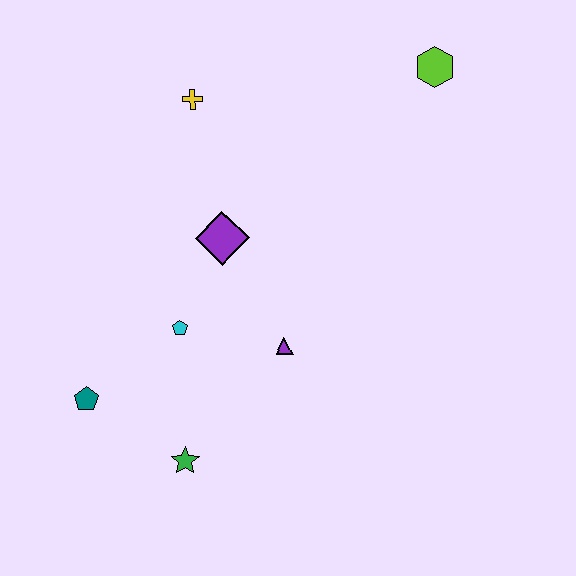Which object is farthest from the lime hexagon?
The teal pentagon is farthest from the lime hexagon.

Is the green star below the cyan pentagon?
Yes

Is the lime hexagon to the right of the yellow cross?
Yes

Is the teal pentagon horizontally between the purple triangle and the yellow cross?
No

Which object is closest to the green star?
The teal pentagon is closest to the green star.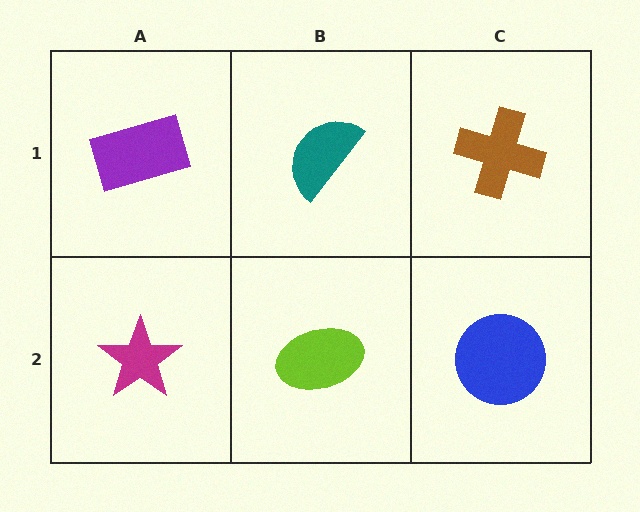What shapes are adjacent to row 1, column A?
A magenta star (row 2, column A), a teal semicircle (row 1, column B).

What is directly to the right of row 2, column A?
A lime ellipse.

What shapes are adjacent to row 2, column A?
A purple rectangle (row 1, column A), a lime ellipse (row 2, column B).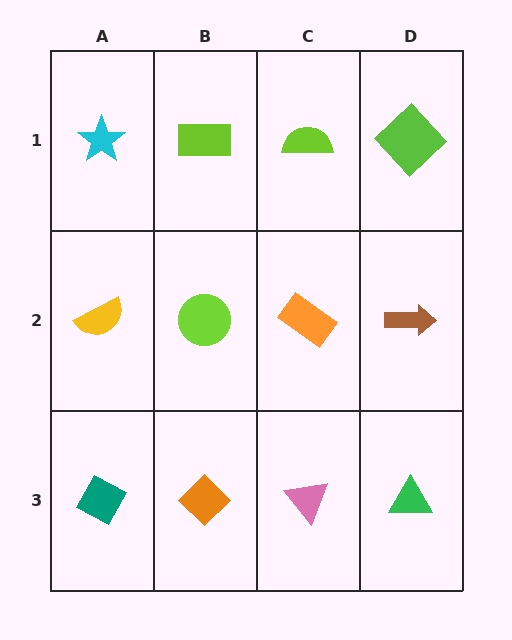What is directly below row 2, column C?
A pink triangle.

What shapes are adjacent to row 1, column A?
A yellow semicircle (row 2, column A), a lime rectangle (row 1, column B).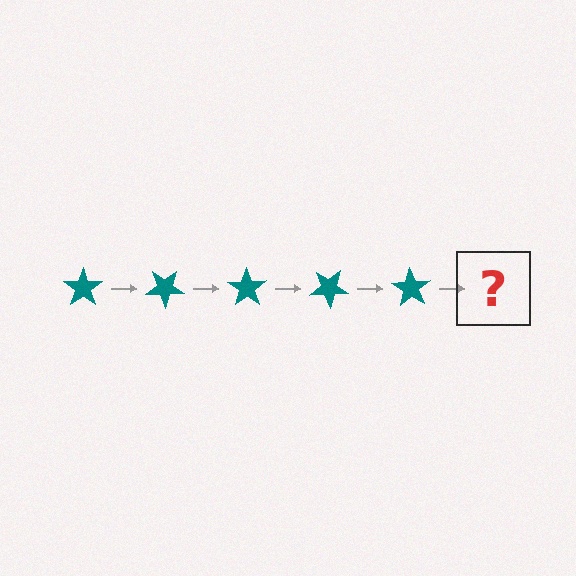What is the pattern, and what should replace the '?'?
The pattern is that the star rotates 35 degrees each step. The '?' should be a teal star rotated 175 degrees.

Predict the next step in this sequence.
The next step is a teal star rotated 175 degrees.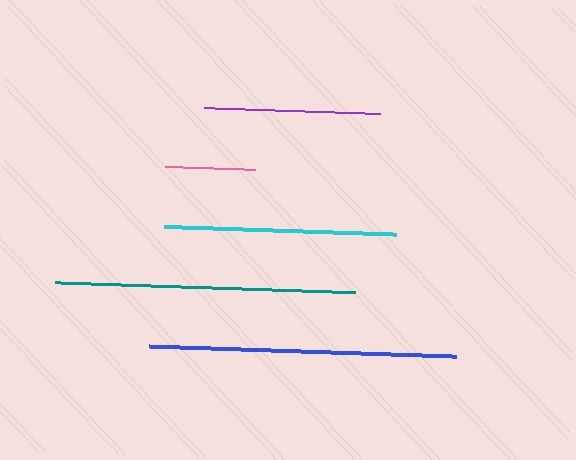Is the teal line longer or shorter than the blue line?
The blue line is longer than the teal line.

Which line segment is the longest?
The blue line is the longest at approximately 307 pixels.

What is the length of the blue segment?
The blue segment is approximately 307 pixels long.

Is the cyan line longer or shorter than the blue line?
The blue line is longer than the cyan line.